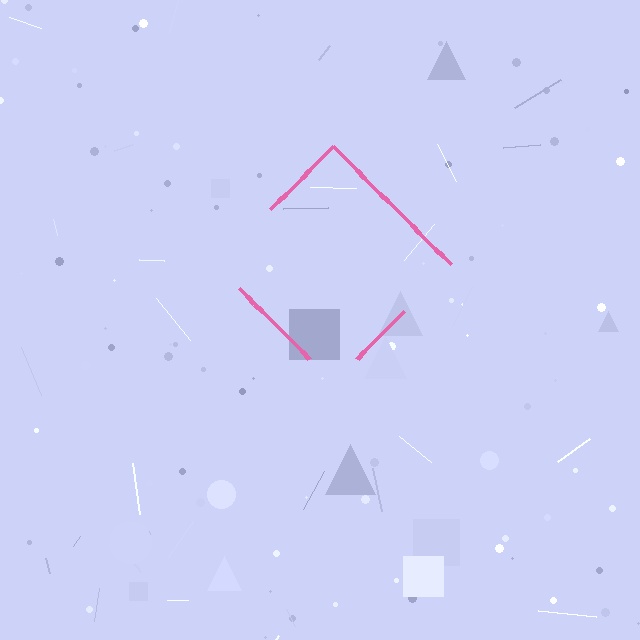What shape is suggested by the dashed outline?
The dashed outline suggests a diamond.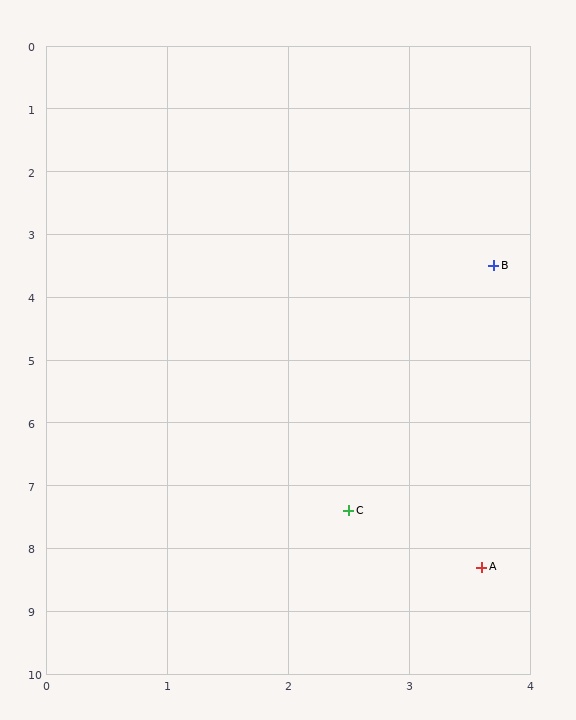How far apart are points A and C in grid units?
Points A and C are about 1.4 grid units apart.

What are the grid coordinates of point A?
Point A is at approximately (3.6, 8.3).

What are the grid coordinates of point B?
Point B is at approximately (3.7, 3.5).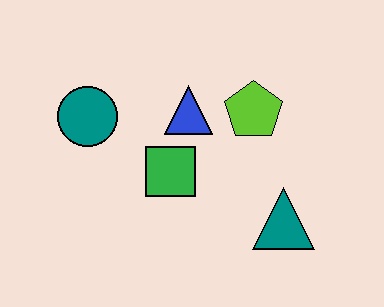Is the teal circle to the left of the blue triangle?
Yes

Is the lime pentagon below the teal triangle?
No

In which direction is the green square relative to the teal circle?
The green square is to the right of the teal circle.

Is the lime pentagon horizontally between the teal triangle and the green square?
Yes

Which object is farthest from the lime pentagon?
The teal circle is farthest from the lime pentagon.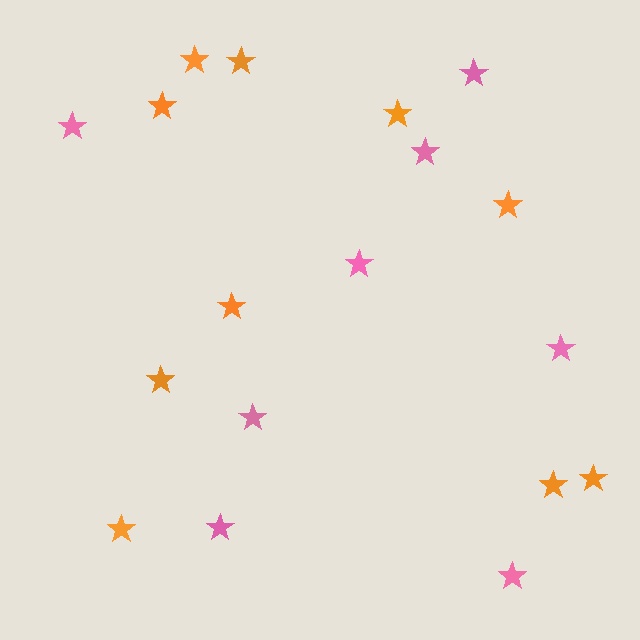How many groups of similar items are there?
There are 2 groups: one group of pink stars (8) and one group of orange stars (10).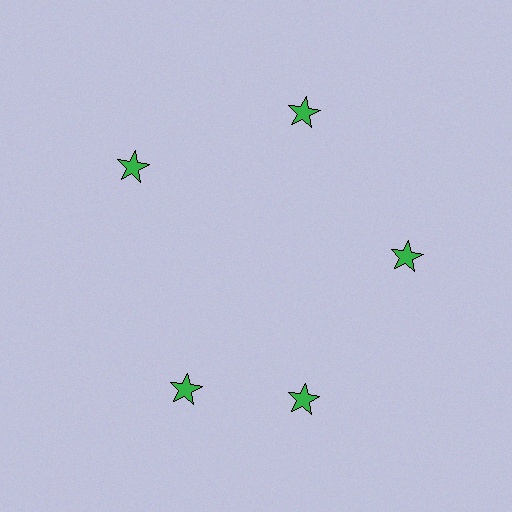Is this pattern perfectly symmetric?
No. The 5 green stars are arranged in a ring, but one element near the 8 o'clock position is rotated out of alignment along the ring, breaking the 5-fold rotational symmetry.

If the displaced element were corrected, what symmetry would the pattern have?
It would have 5-fold rotational symmetry — the pattern would map onto itself every 72 degrees.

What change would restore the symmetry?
The symmetry would be restored by rotating it back into even spacing with its neighbors so that all 5 stars sit at equal angles and equal distance from the center.